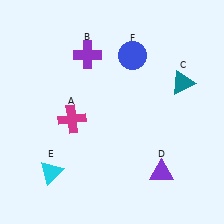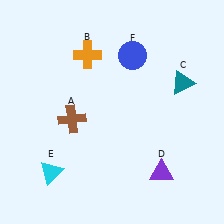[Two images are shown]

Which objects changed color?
A changed from magenta to brown. B changed from purple to orange.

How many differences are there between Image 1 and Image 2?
There are 2 differences between the two images.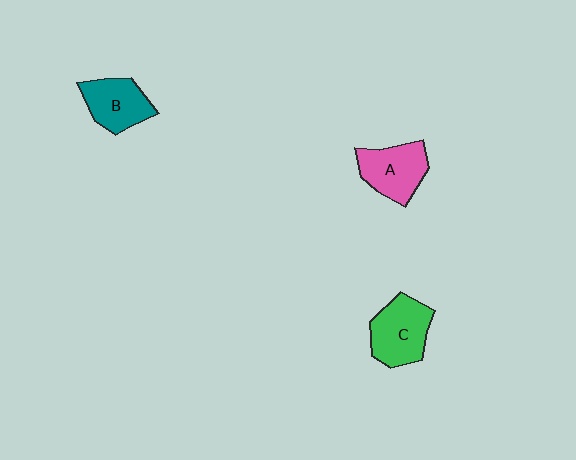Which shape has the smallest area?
Shape B (teal).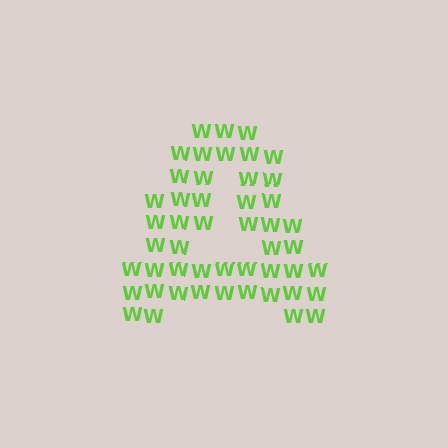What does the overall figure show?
The overall figure shows the letter A.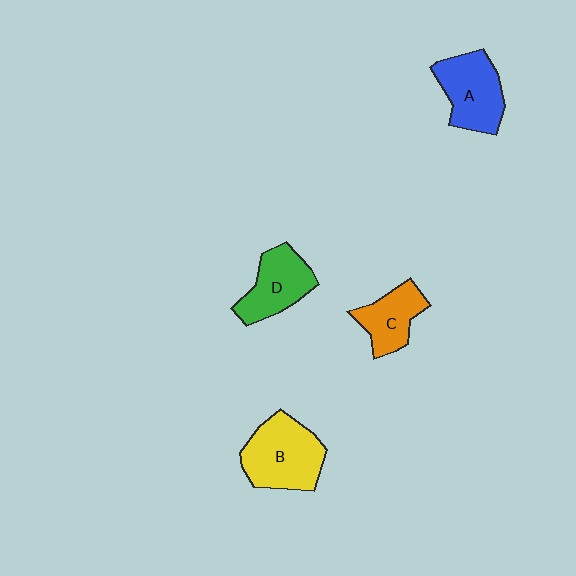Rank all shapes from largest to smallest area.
From largest to smallest: B (yellow), A (blue), D (green), C (orange).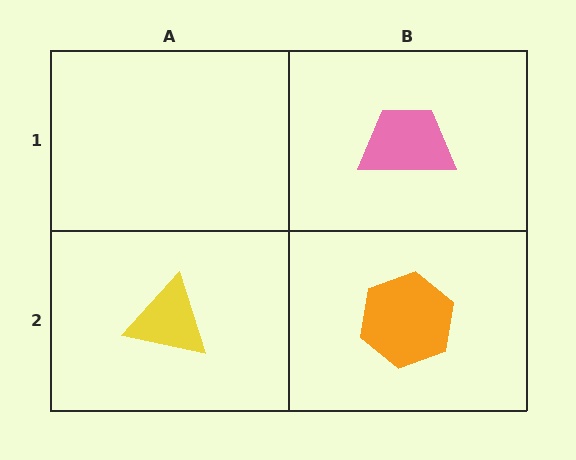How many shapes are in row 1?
1 shape.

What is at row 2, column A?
A yellow triangle.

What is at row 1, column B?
A pink trapezoid.